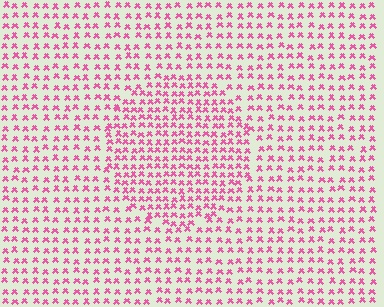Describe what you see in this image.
The image contains small pink elements arranged at two different densities. A circle-shaped region is visible where the elements are more densely packed than the surrounding area.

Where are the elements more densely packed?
The elements are more densely packed inside the circle boundary.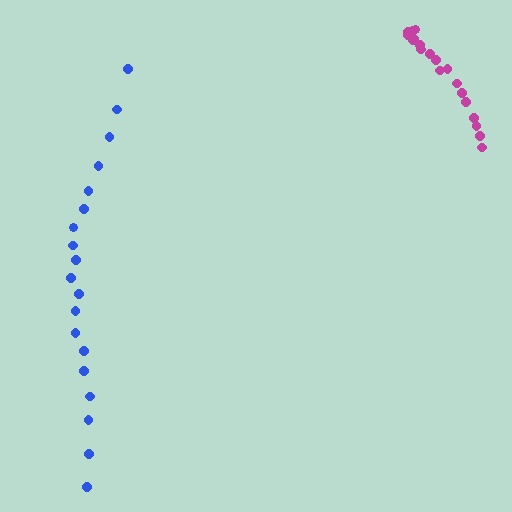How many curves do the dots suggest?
There are 2 distinct paths.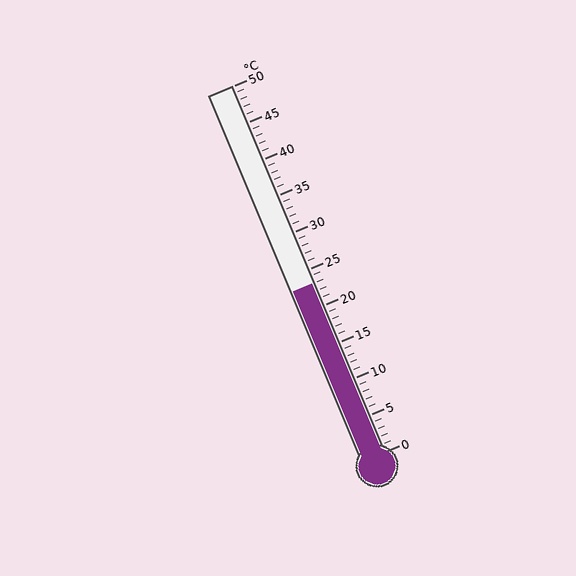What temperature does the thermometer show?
The thermometer shows approximately 23°C.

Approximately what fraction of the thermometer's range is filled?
The thermometer is filled to approximately 45% of its range.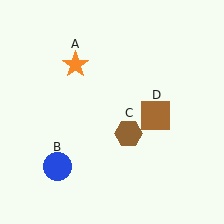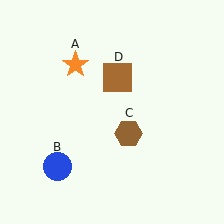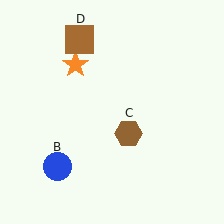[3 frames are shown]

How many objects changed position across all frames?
1 object changed position: brown square (object D).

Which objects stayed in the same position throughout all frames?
Orange star (object A) and blue circle (object B) and brown hexagon (object C) remained stationary.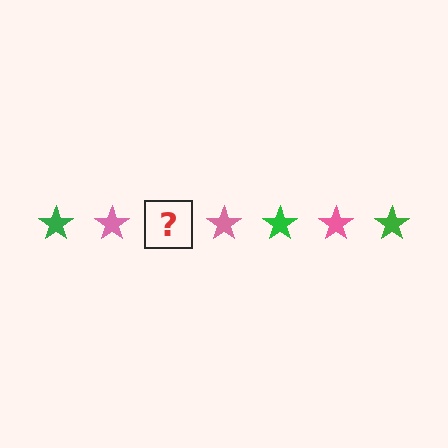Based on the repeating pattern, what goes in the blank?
The blank should be a green star.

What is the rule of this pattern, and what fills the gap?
The rule is that the pattern cycles through green, pink stars. The gap should be filled with a green star.